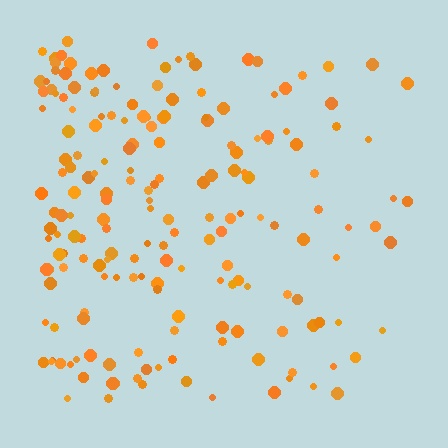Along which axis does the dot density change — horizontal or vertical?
Horizontal.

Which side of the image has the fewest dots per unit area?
The right.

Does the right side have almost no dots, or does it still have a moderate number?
Still a moderate number, just noticeably fewer than the left.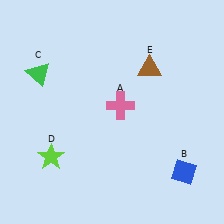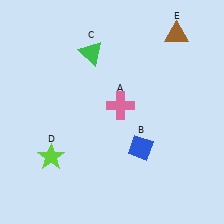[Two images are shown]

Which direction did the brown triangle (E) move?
The brown triangle (E) moved up.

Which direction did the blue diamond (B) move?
The blue diamond (B) moved left.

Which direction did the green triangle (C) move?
The green triangle (C) moved right.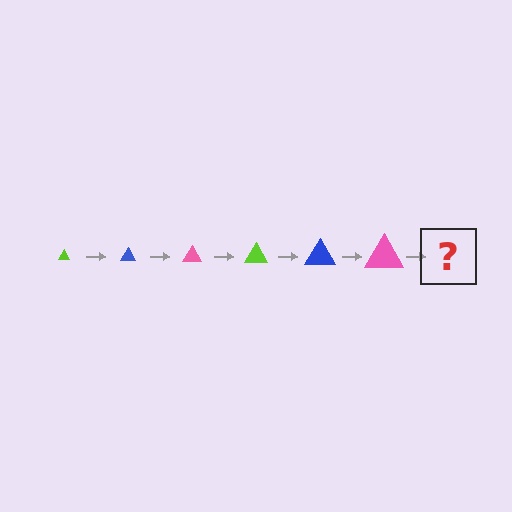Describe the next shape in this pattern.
It should be a lime triangle, larger than the previous one.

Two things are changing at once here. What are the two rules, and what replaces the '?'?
The two rules are that the triangle grows larger each step and the color cycles through lime, blue, and pink. The '?' should be a lime triangle, larger than the previous one.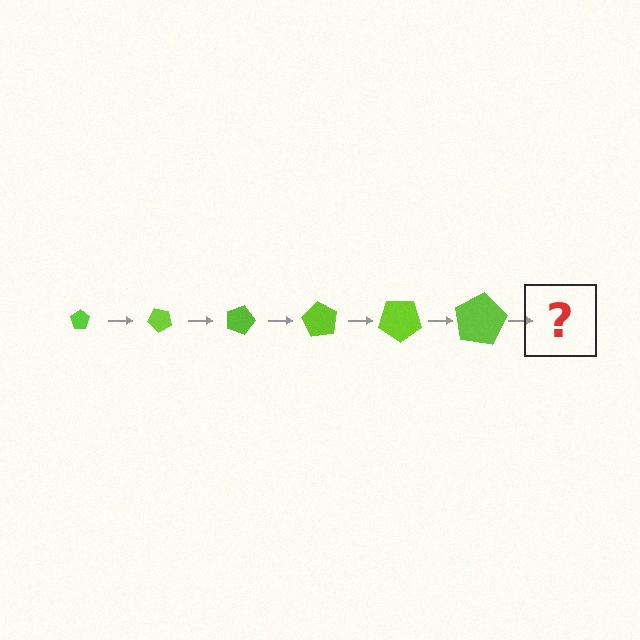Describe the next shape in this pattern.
It should be a pentagon, larger than the previous one and rotated 270 degrees from the start.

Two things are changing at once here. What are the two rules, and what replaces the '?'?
The two rules are that the pentagon grows larger each step and it rotates 45 degrees each step. The '?' should be a pentagon, larger than the previous one and rotated 270 degrees from the start.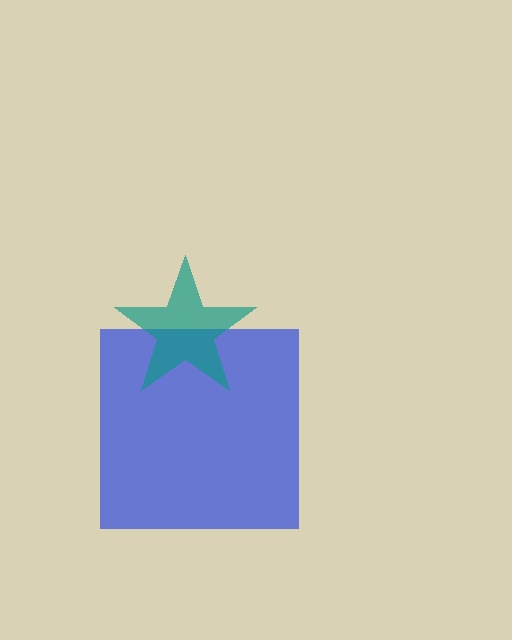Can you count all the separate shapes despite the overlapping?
Yes, there are 2 separate shapes.